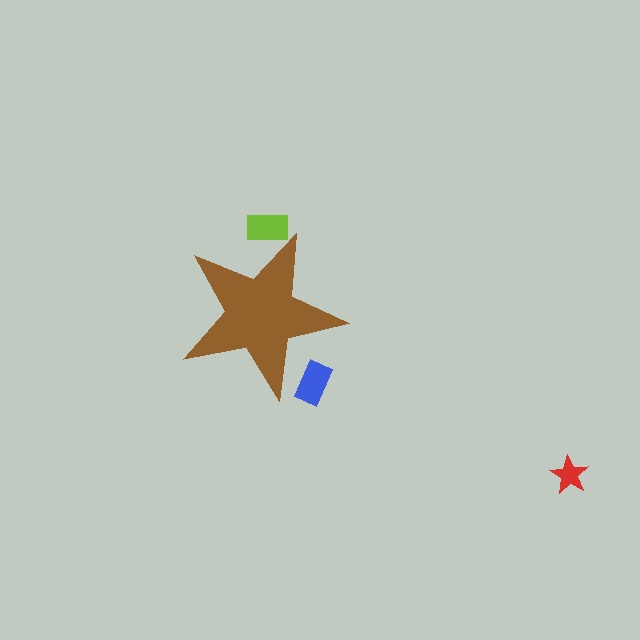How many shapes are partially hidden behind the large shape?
2 shapes are partially hidden.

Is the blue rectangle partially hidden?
Yes, the blue rectangle is partially hidden behind the brown star.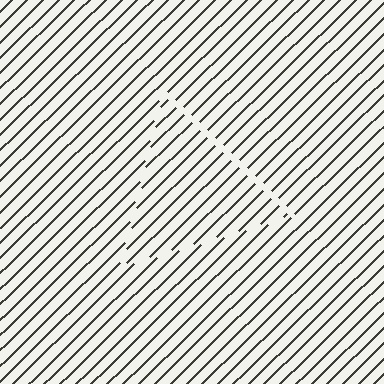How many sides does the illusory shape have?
3 sides — the line-ends trace a triangle.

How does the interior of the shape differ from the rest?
The interior of the shape contains the same grating, shifted by half a period — the contour is defined by the phase discontinuity where line-ends from the inner and outer gratings abut.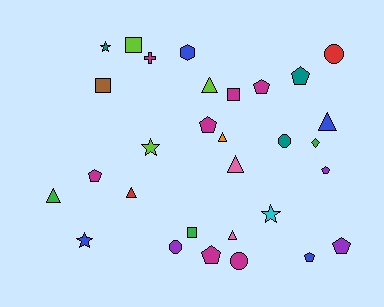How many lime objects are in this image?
There are 3 lime objects.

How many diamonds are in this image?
There is 1 diamond.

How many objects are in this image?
There are 30 objects.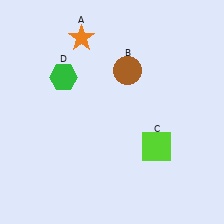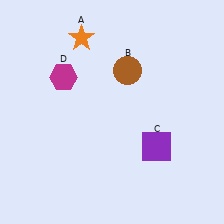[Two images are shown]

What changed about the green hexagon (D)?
In Image 1, D is green. In Image 2, it changed to magenta.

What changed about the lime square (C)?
In Image 1, C is lime. In Image 2, it changed to purple.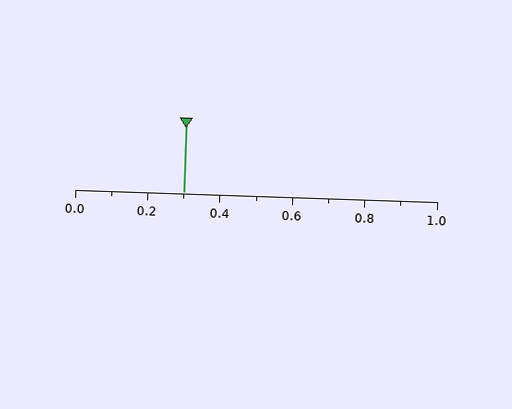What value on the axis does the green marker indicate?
The marker indicates approximately 0.3.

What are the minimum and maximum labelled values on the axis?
The axis runs from 0.0 to 1.0.